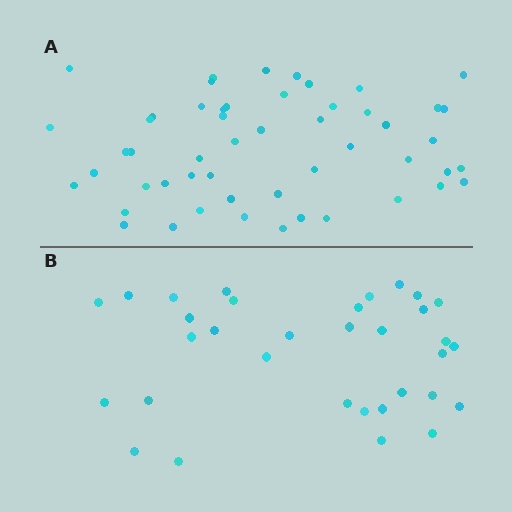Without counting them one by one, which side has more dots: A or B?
Region A (the top region) has more dots.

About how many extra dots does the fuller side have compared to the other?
Region A has approximately 20 more dots than region B.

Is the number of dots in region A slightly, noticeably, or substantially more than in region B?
Region A has substantially more. The ratio is roughly 1.6 to 1.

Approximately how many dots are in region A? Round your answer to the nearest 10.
About 50 dots. (The exact count is 52, which rounds to 50.)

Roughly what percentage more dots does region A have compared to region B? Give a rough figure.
About 60% more.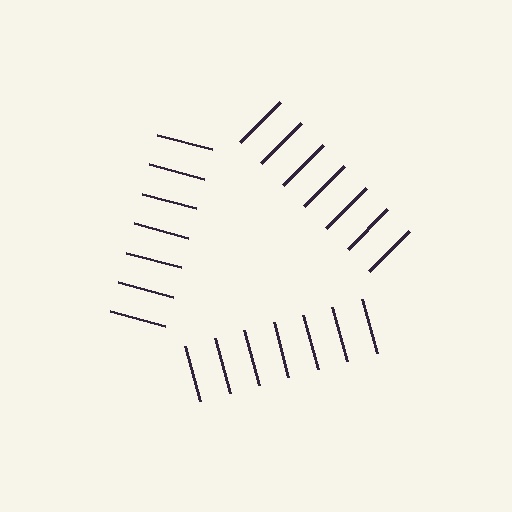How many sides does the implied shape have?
3 sides — the line-ends trace a triangle.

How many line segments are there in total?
21 — 7 along each of the 3 edges.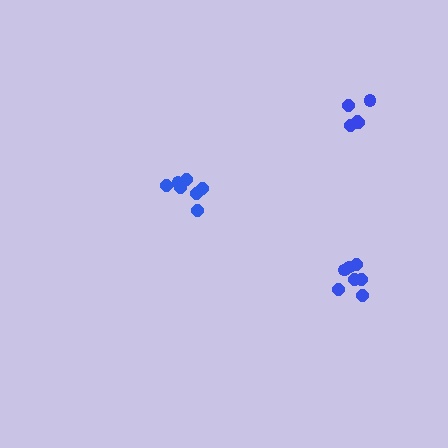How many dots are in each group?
Group 1: 7 dots, Group 2: 7 dots, Group 3: 6 dots (20 total).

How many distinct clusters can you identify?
There are 3 distinct clusters.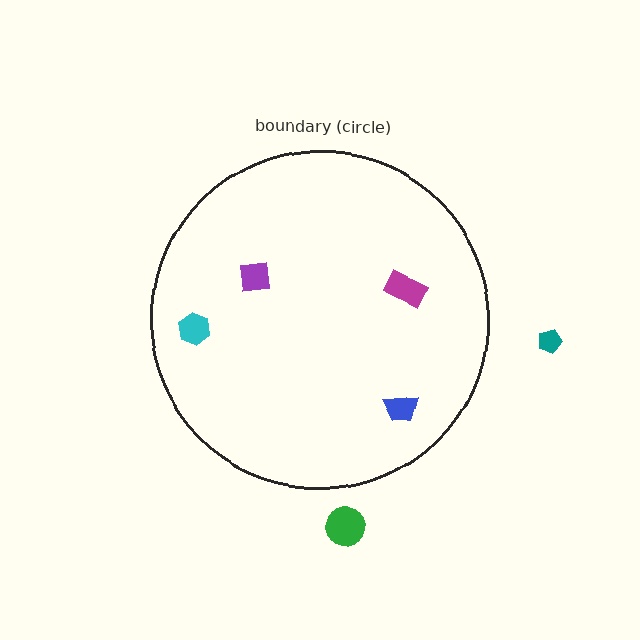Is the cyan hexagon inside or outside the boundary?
Inside.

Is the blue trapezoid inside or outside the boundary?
Inside.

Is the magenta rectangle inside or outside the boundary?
Inside.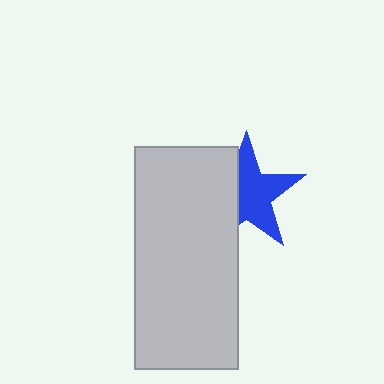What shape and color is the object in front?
The object in front is a light gray rectangle.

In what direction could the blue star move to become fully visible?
The blue star could move right. That would shift it out from behind the light gray rectangle entirely.